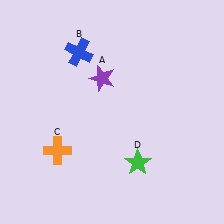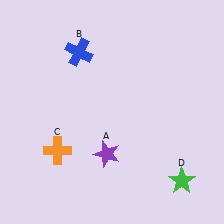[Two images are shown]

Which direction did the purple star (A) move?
The purple star (A) moved down.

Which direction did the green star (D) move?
The green star (D) moved right.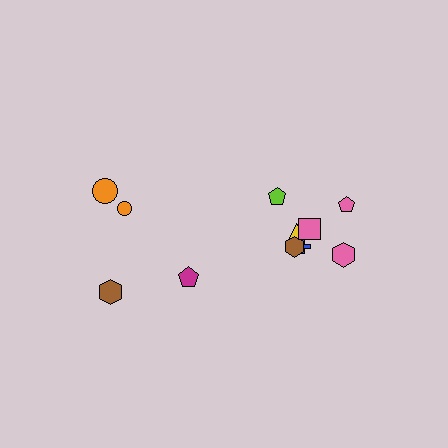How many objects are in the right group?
There are 7 objects.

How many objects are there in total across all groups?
There are 11 objects.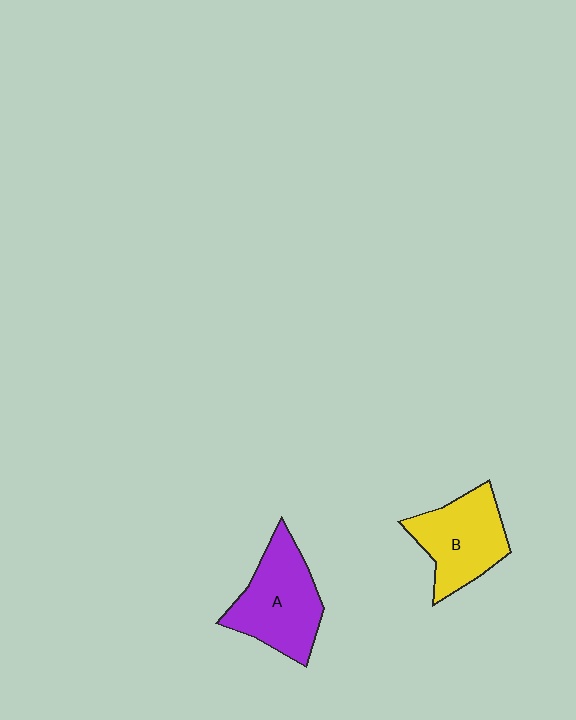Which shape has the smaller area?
Shape B (yellow).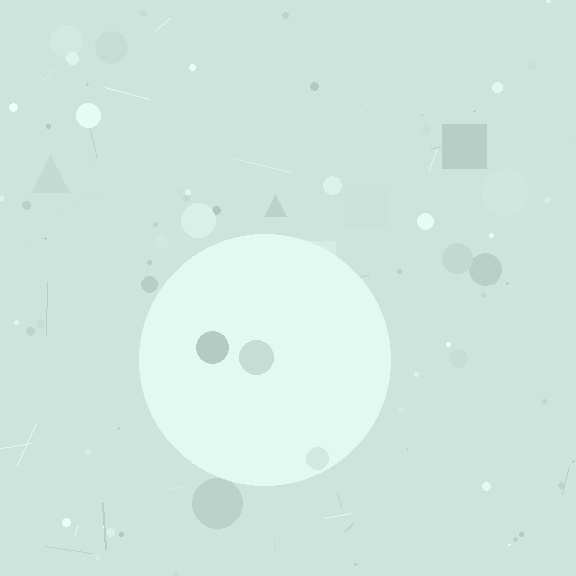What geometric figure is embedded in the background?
A circle is embedded in the background.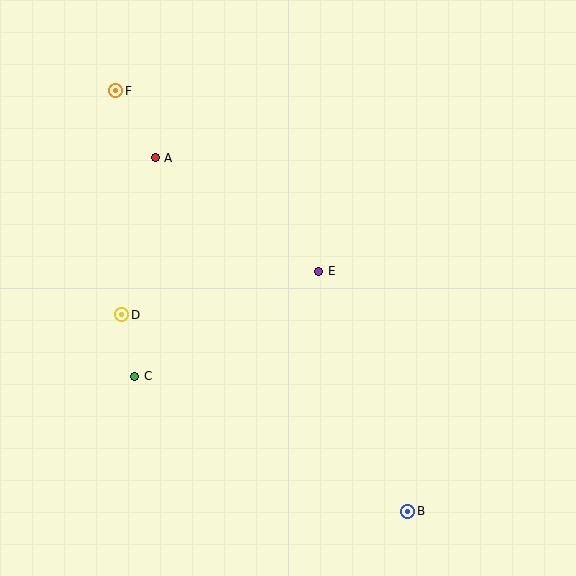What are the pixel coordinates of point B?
Point B is at (408, 511).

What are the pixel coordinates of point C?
Point C is at (135, 376).